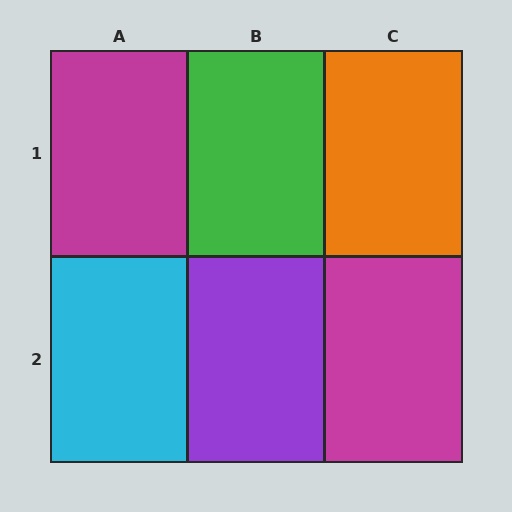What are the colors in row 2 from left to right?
Cyan, purple, magenta.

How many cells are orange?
1 cell is orange.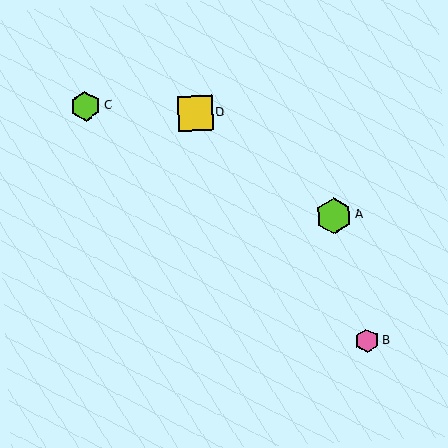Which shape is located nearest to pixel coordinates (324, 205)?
The lime hexagon (labeled A) at (334, 216) is nearest to that location.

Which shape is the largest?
The lime hexagon (labeled A) is the largest.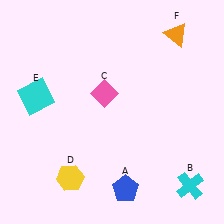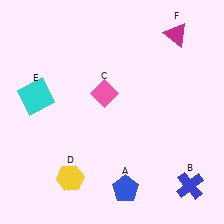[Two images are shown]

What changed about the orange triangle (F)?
In Image 1, F is orange. In Image 2, it changed to magenta.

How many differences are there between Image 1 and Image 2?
There are 2 differences between the two images.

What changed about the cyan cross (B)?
In Image 1, B is cyan. In Image 2, it changed to blue.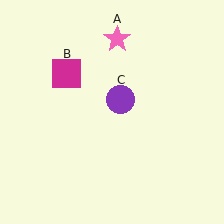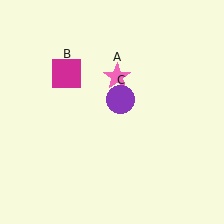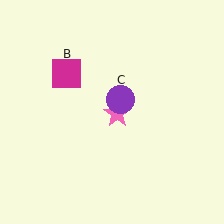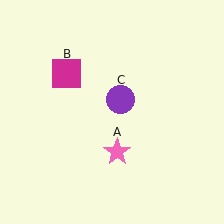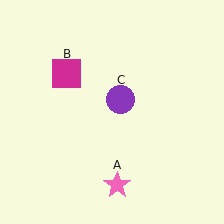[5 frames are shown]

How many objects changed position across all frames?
1 object changed position: pink star (object A).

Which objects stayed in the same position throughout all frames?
Magenta square (object B) and purple circle (object C) remained stationary.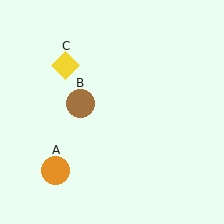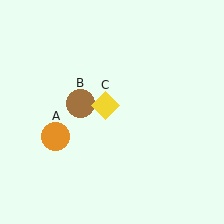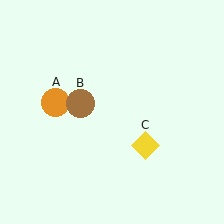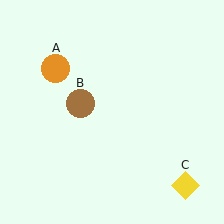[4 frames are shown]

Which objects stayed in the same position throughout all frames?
Brown circle (object B) remained stationary.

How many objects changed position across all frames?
2 objects changed position: orange circle (object A), yellow diamond (object C).